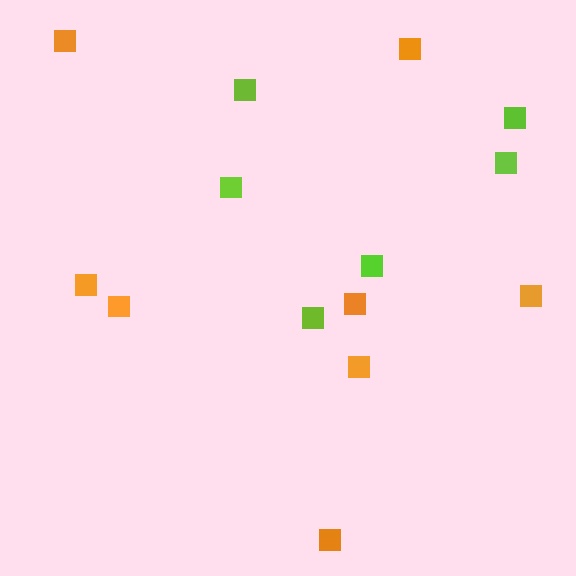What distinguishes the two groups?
There are 2 groups: one group of lime squares (6) and one group of orange squares (8).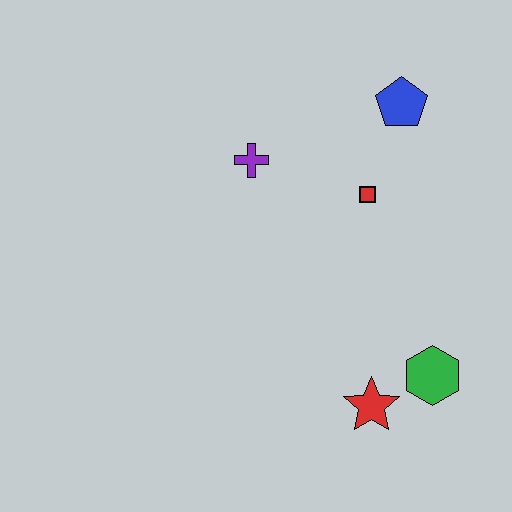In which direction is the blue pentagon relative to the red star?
The blue pentagon is above the red star.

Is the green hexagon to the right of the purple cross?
Yes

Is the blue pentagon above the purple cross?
Yes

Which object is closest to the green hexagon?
The red star is closest to the green hexagon.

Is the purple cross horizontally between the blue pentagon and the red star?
No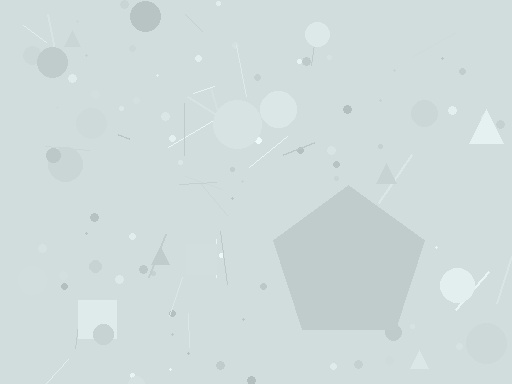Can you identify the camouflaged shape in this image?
The camouflaged shape is a pentagon.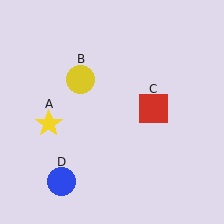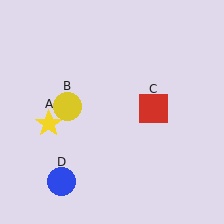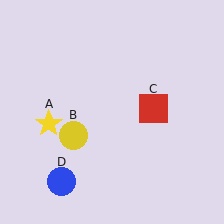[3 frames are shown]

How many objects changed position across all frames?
1 object changed position: yellow circle (object B).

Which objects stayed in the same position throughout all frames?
Yellow star (object A) and red square (object C) and blue circle (object D) remained stationary.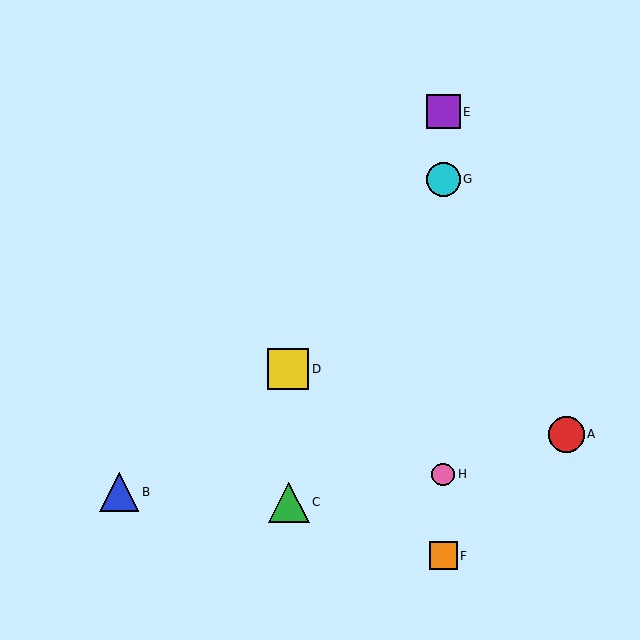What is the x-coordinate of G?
Object G is at x≈443.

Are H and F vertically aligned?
Yes, both are at x≈443.